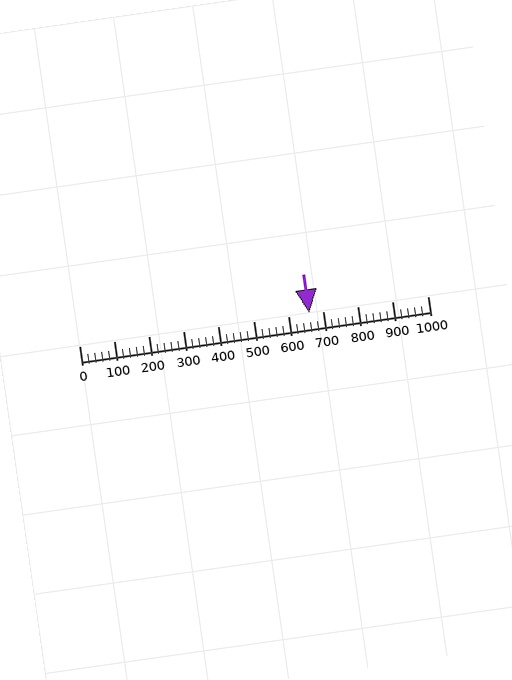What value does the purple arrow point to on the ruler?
The purple arrow points to approximately 662.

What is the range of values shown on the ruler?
The ruler shows values from 0 to 1000.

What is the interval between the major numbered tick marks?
The major tick marks are spaced 100 units apart.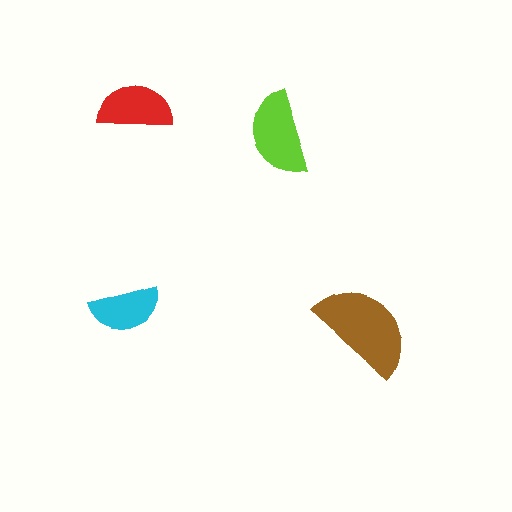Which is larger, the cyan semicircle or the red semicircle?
The red one.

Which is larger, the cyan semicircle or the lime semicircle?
The lime one.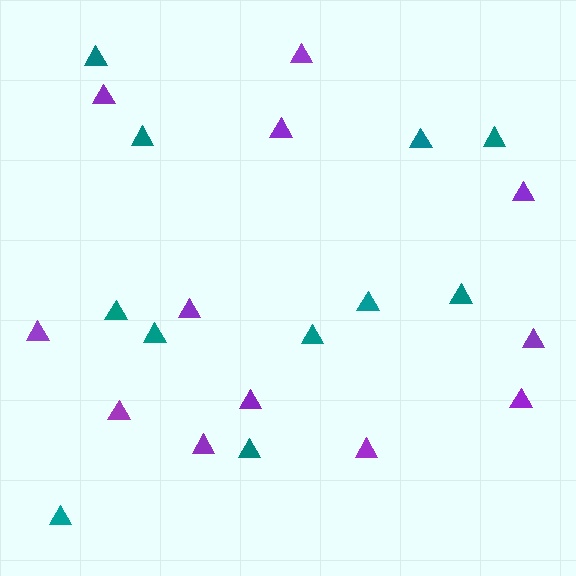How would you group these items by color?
There are 2 groups: one group of teal triangles (11) and one group of purple triangles (12).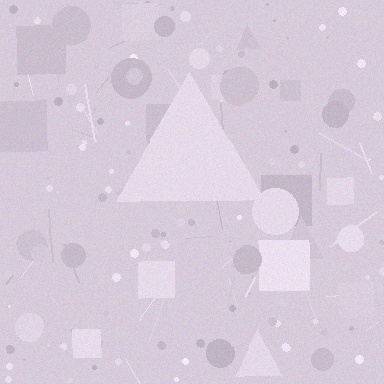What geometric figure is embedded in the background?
A triangle is embedded in the background.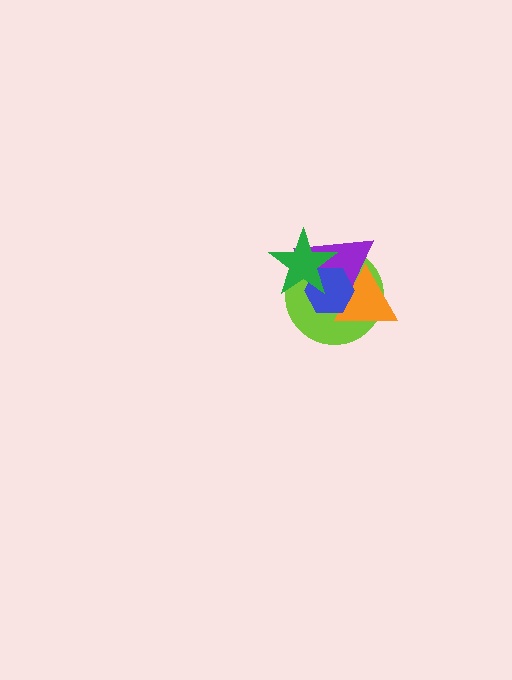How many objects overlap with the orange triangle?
3 objects overlap with the orange triangle.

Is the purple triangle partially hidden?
Yes, it is partially covered by another shape.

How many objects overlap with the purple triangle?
4 objects overlap with the purple triangle.